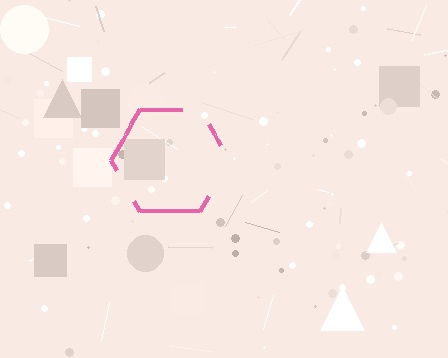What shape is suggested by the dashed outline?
The dashed outline suggests a hexagon.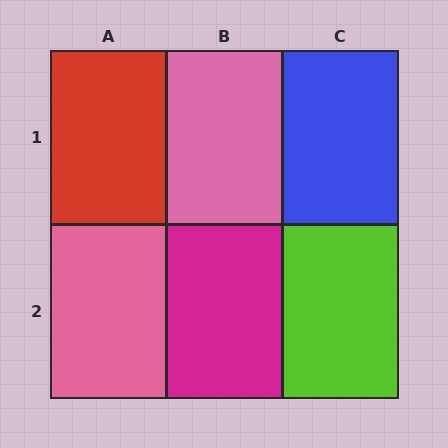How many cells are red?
1 cell is red.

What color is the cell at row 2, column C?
Lime.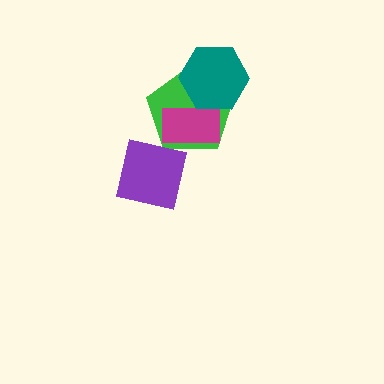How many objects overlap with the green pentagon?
3 objects overlap with the green pentagon.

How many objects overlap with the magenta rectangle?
3 objects overlap with the magenta rectangle.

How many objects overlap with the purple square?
2 objects overlap with the purple square.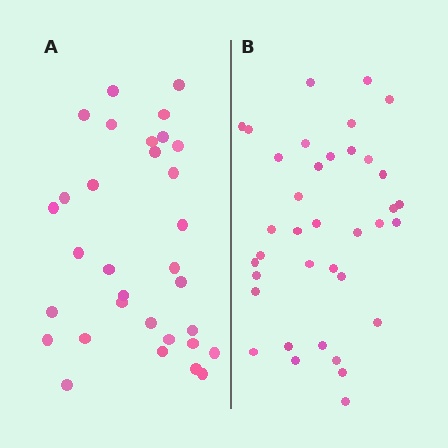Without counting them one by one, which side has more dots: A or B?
Region B (the right region) has more dots.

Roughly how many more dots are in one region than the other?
Region B has about 5 more dots than region A.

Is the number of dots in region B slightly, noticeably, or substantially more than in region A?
Region B has only slightly more — the two regions are fairly close. The ratio is roughly 1.2 to 1.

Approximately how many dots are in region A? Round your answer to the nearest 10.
About 30 dots. (The exact count is 32, which rounds to 30.)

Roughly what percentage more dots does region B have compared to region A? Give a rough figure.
About 15% more.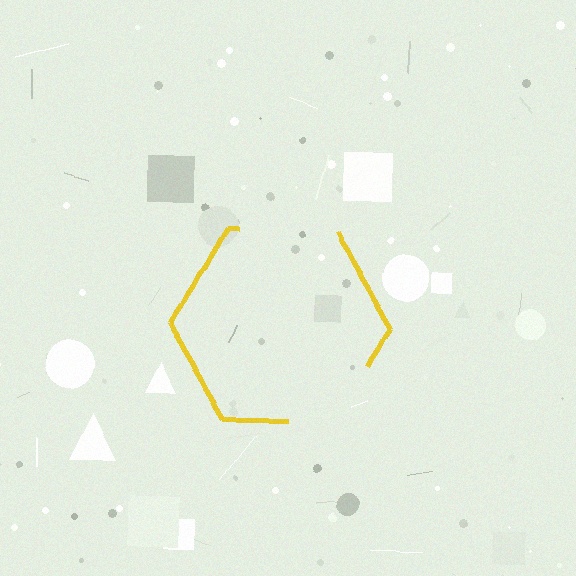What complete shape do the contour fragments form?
The contour fragments form a hexagon.